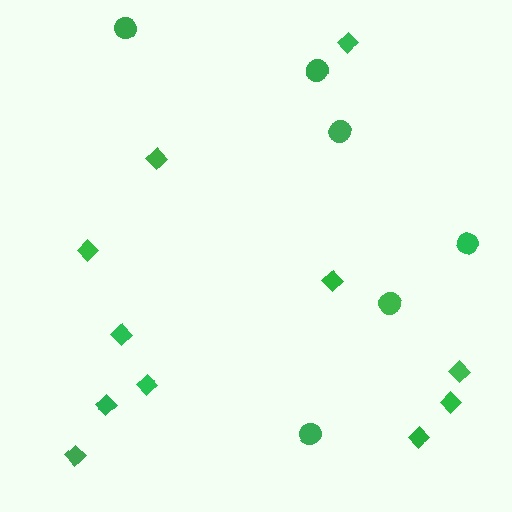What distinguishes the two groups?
There are 2 groups: one group of circles (6) and one group of diamonds (11).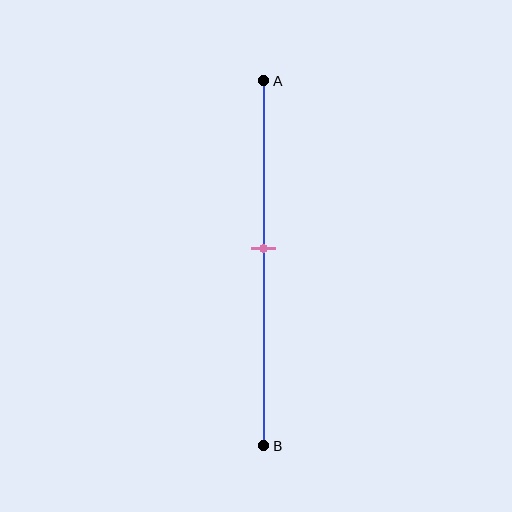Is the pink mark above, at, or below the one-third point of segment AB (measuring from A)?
The pink mark is below the one-third point of segment AB.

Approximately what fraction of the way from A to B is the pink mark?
The pink mark is approximately 45% of the way from A to B.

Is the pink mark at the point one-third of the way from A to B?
No, the mark is at about 45% from A, not at the 33% one-third point.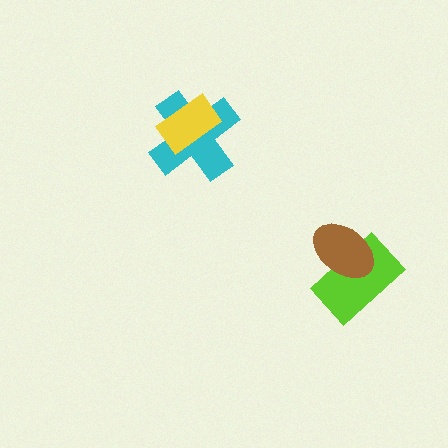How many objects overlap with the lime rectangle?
1 object overlaps with the lime rectangle.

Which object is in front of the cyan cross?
The yellow rectangle is in front of the cyan cross.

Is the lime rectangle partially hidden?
Yes, it is partially covered by another shape.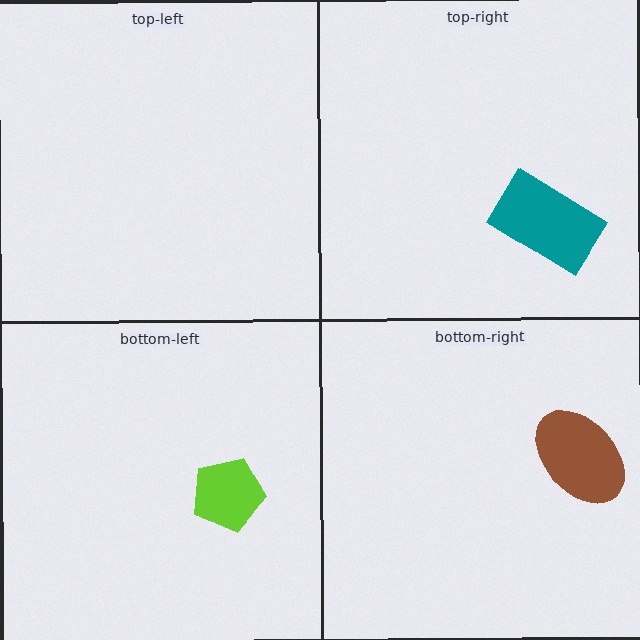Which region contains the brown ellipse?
The bottom-right region.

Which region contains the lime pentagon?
The bottom-left region.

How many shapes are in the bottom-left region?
1.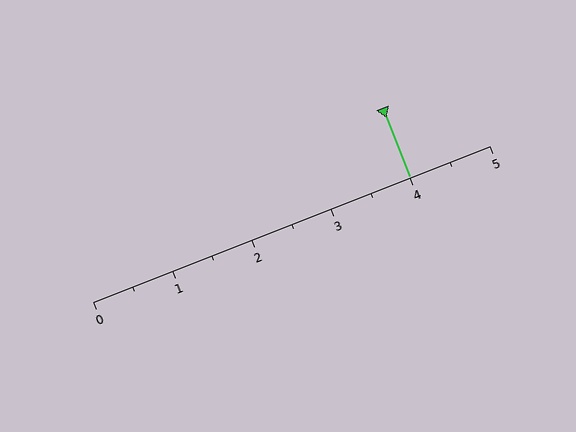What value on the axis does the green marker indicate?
The marker indicates approximately 4.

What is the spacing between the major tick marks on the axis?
The major ticks are spaced 1 apart.